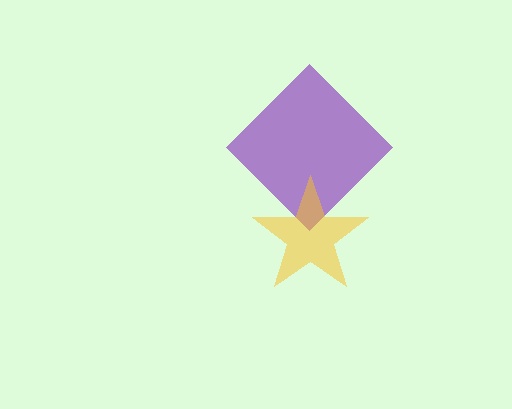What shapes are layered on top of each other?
The layered shapes are: a purple diamond, a yellow star.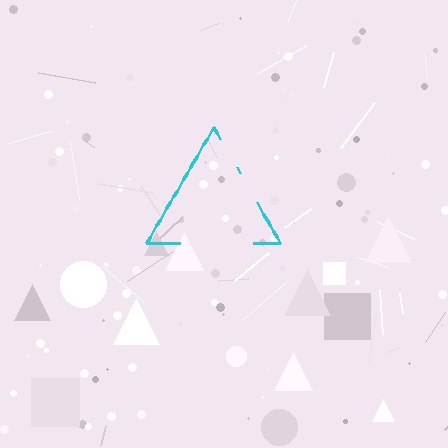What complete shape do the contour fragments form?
The contour fragments form a triangle.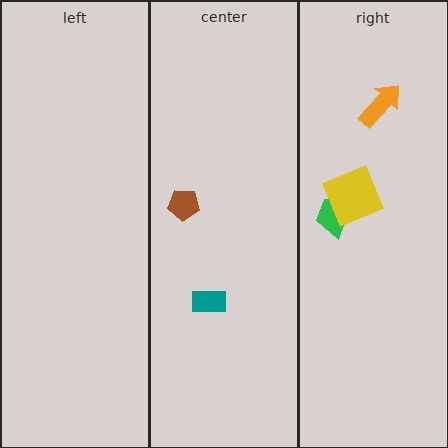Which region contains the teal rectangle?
The center region.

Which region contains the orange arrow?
The right region.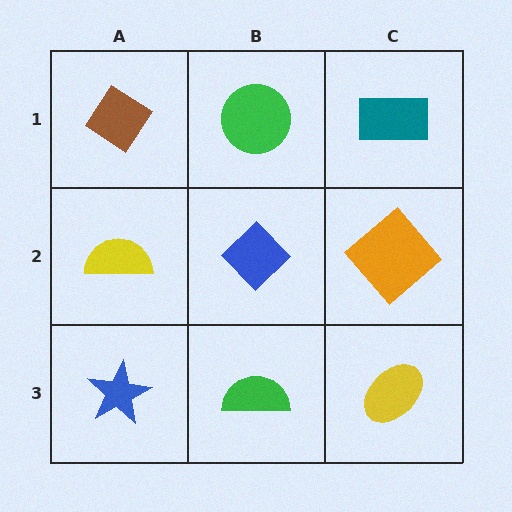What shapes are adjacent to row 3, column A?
A yellow semicircle (row 2, column A), a green semicircle (row 3, column B).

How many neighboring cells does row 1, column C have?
2.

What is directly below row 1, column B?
A blue diamond.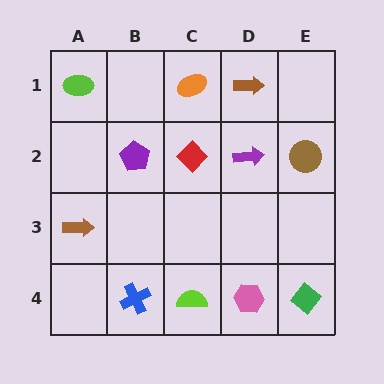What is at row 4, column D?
A pink hexagon.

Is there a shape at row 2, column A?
No, that cell is empty.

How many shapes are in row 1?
3 shapes.